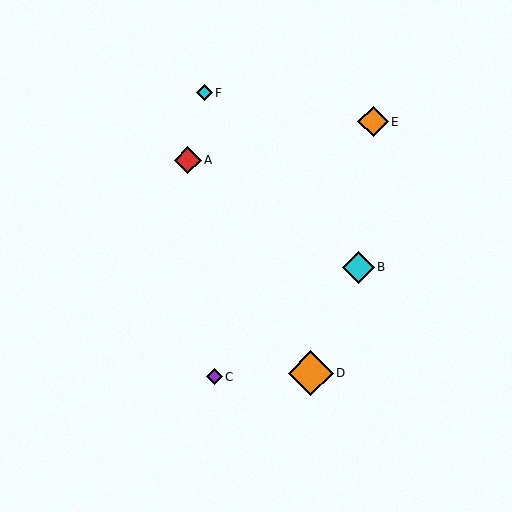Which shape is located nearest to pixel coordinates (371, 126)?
The orange diamond (labeled E) at (373, 122) is nearest to that location.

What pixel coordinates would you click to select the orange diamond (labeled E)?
Click at (373, 122) to select the orange diamond E.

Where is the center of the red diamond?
The center of the red diamond is at (188, 160).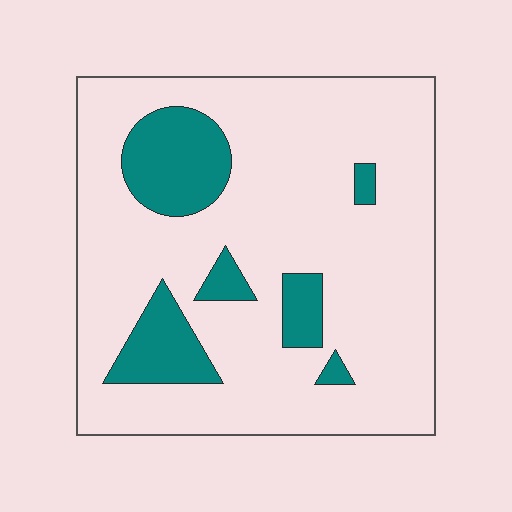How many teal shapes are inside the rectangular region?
6.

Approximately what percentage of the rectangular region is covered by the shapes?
Approximately 20%.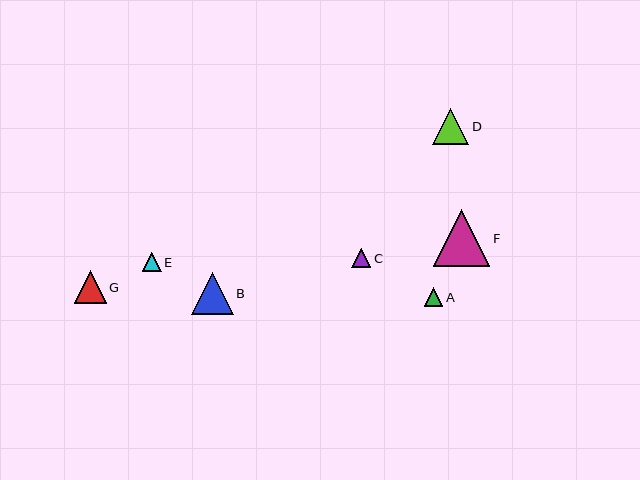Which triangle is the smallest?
Triangle A is the smallest with a size of approximately 19 pixels.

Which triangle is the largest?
Triangle F is the largest with a size of approximately 57 pixels.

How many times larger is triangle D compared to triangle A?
Triangle D is approximately 2.0 times the size of triangle A.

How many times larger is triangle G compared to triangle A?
Triangle G is approximately 1.7 times the size of triangle A.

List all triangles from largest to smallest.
From largest to smallest: F, B, D, G, E, C, A.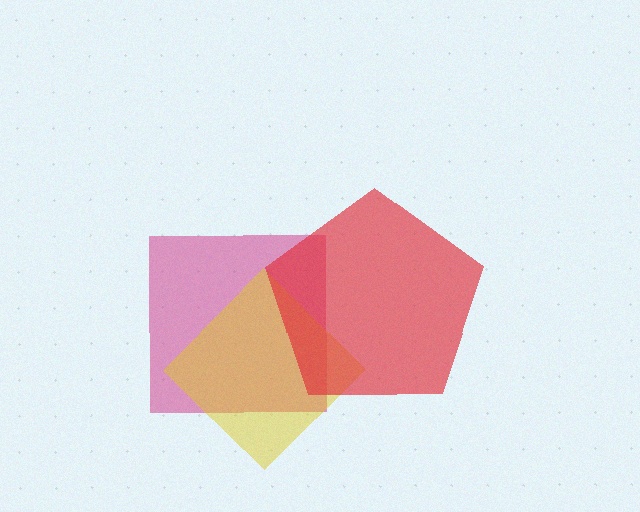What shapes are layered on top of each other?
The layered shapes are: a magenta square, a yellow diamond, a red pentagon.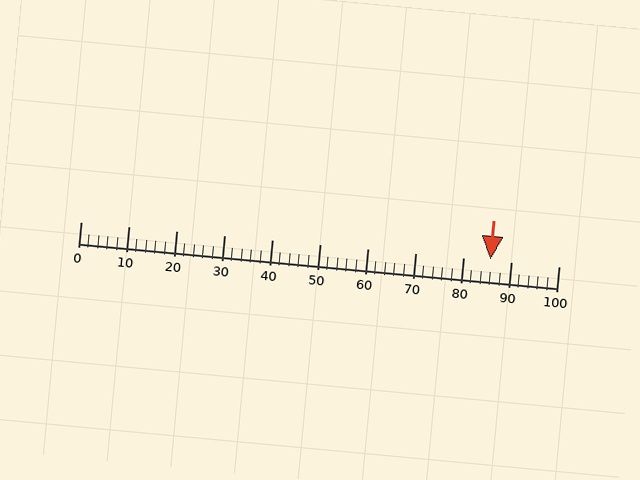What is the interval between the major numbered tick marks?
The major tick marks are spaced 10 units apart.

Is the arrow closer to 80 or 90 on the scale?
The arrow is closer to 90.